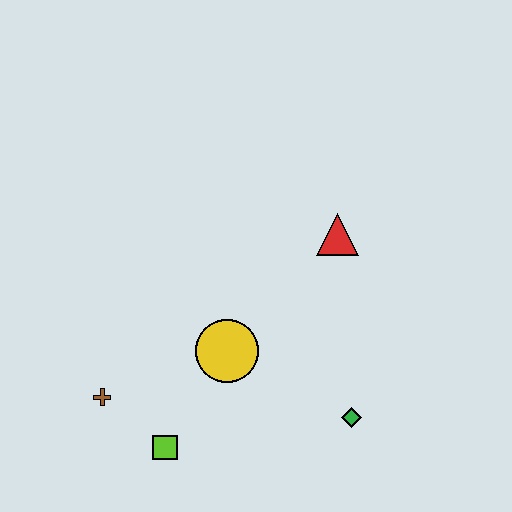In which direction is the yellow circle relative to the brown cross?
The yellow circle is to the right of the brown cross.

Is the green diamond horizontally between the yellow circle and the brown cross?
No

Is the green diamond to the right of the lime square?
Yes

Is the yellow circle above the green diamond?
Yes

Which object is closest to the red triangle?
The yellow circle is closest to the red triangle.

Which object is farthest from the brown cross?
The red triangle is farthest from the brown cross.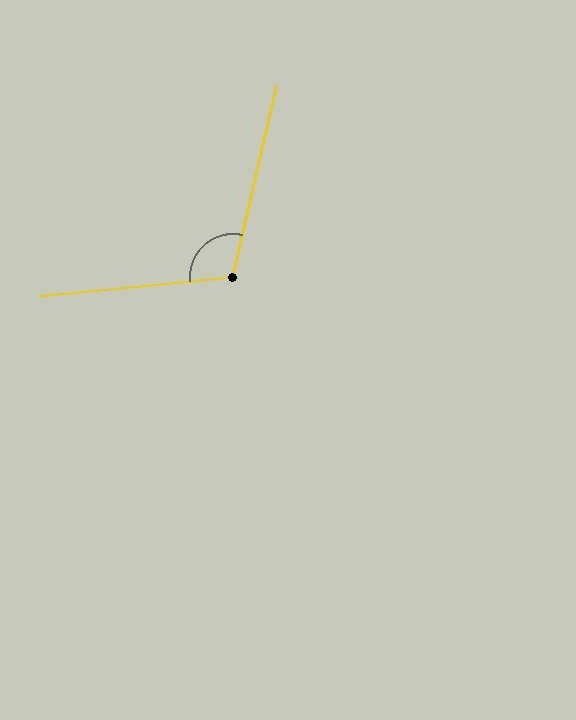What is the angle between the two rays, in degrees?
Approximately 109 degrees.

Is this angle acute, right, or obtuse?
It is obtuse.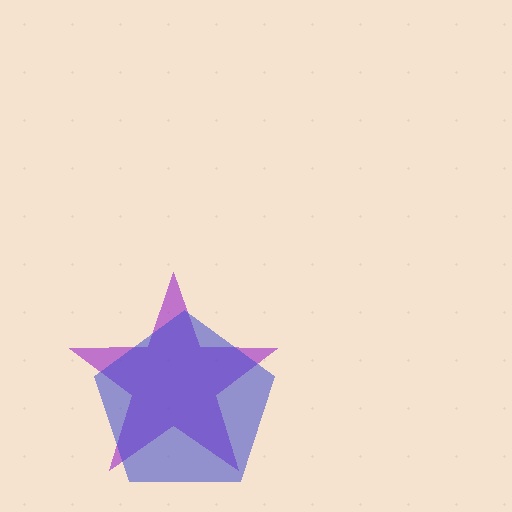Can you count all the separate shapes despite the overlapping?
Yes, there are 2 separate shapes.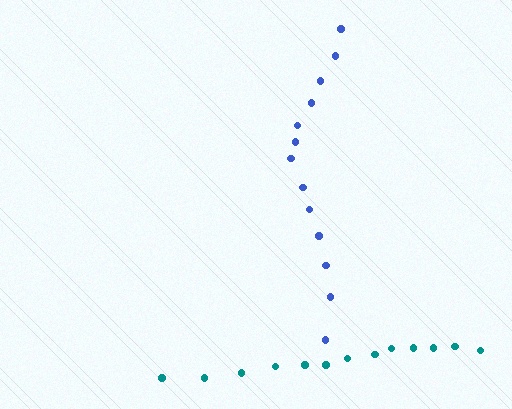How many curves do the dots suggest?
There are 2 distinct paths.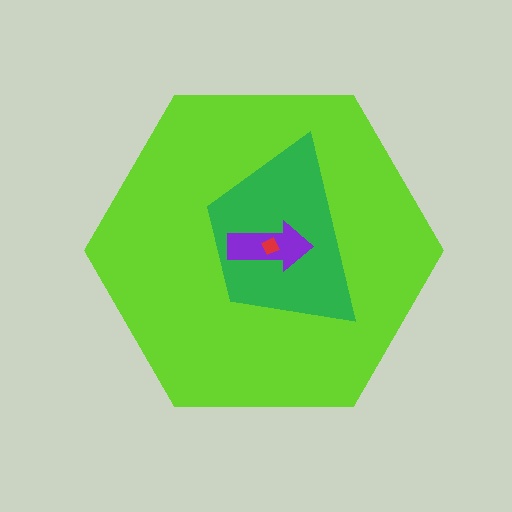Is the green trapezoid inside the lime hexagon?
Yes.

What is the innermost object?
The red diamond.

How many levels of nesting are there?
4.